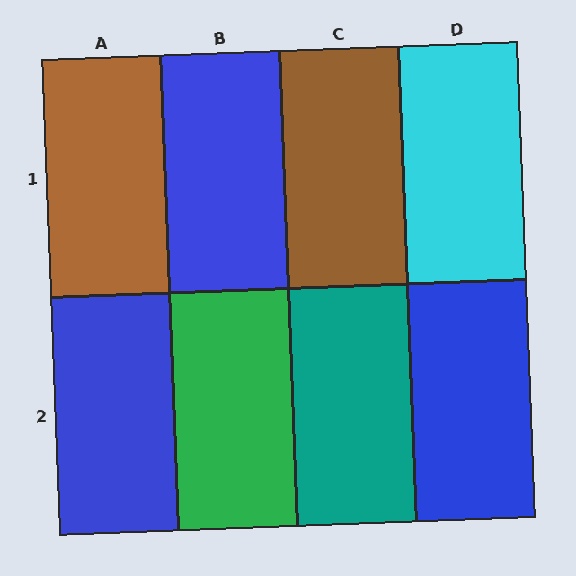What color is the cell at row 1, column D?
Cyan.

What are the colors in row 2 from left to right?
Blue, green, teal, blue.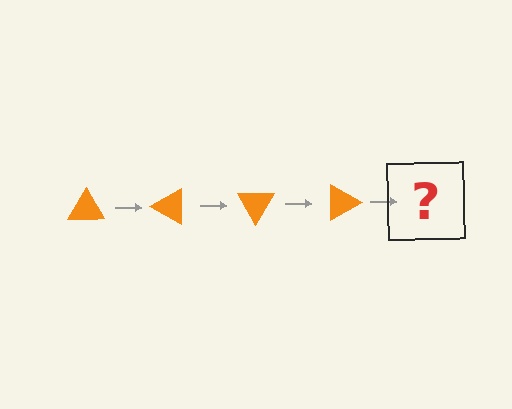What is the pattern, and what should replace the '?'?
The pattern is that the triangle rotates 30 degrees each step. The '?' should be an orange triangle rotated 120 degrees.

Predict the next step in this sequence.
The next step is an orange triangle rotated 120 degrees.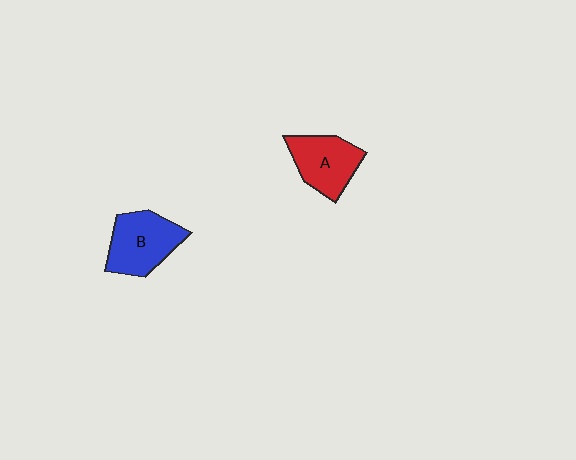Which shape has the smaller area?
Shape A (red).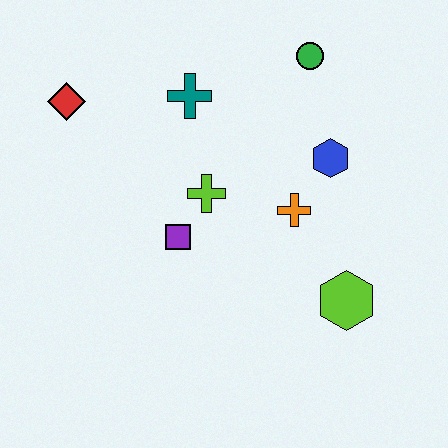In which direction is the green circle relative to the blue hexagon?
The green circle is above the blue hexagon.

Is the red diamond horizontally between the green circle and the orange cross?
No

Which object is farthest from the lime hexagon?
The red diamond is farthest from the lime hexagon.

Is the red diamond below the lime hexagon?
No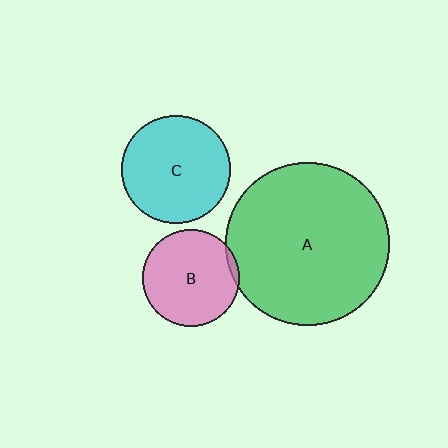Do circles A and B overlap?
Yes.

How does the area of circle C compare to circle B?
Approximately 1.2 times.